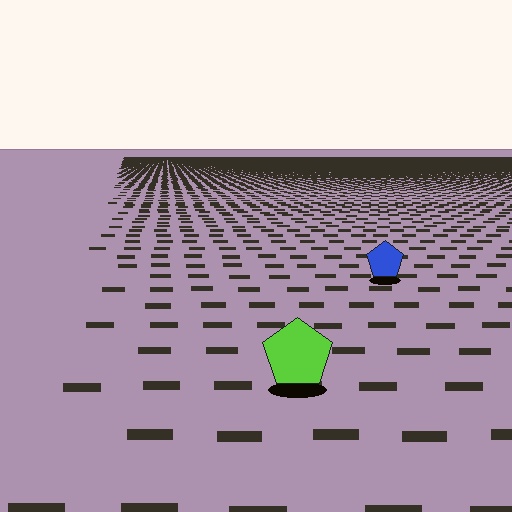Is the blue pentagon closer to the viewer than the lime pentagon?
No. The lime pentagon is closer — you can tell from the texture gradient: the ground texture is coarser near it.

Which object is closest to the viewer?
The lime pentagon is closest. The texture marks near it are larger and more spread out.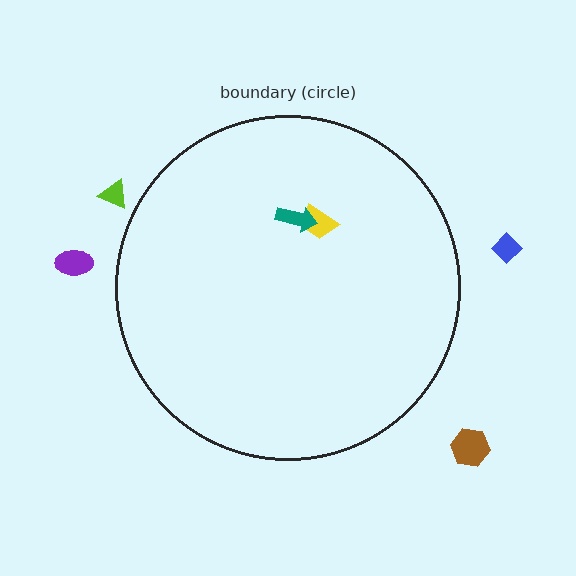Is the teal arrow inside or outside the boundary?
Inside.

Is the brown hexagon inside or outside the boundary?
Outside.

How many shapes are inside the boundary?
2 inside, 4 outside.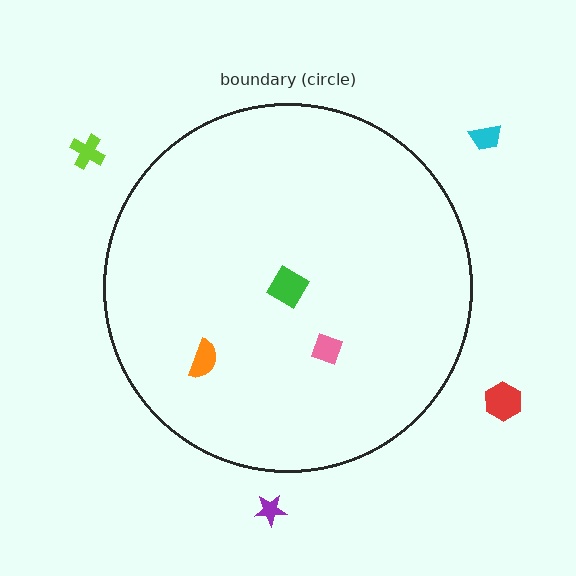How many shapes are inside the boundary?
3 inside, 4 outside.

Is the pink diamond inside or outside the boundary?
Inside.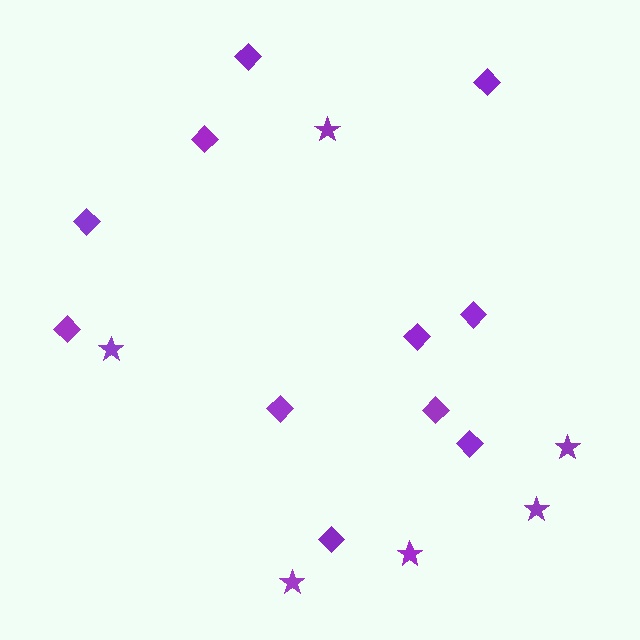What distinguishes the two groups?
There are 2 groups: one group of stars (6) and one group of diamonds (11).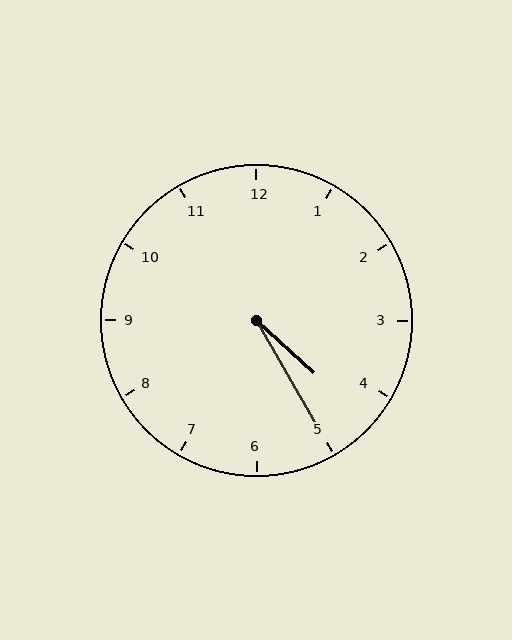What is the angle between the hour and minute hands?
Approximately 18 degrees.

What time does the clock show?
4:25.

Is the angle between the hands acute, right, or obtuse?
It is acute.